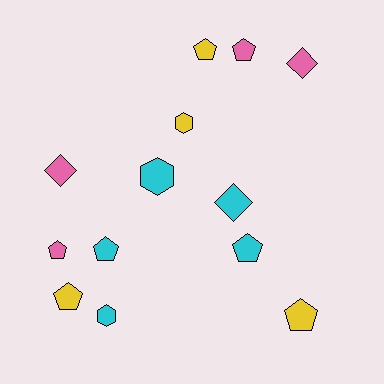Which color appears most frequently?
Cyan, with 5 objects.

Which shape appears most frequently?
Pentagon, with 7 objects.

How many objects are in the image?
There are 13 objects.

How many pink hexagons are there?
There are no pink hexagons.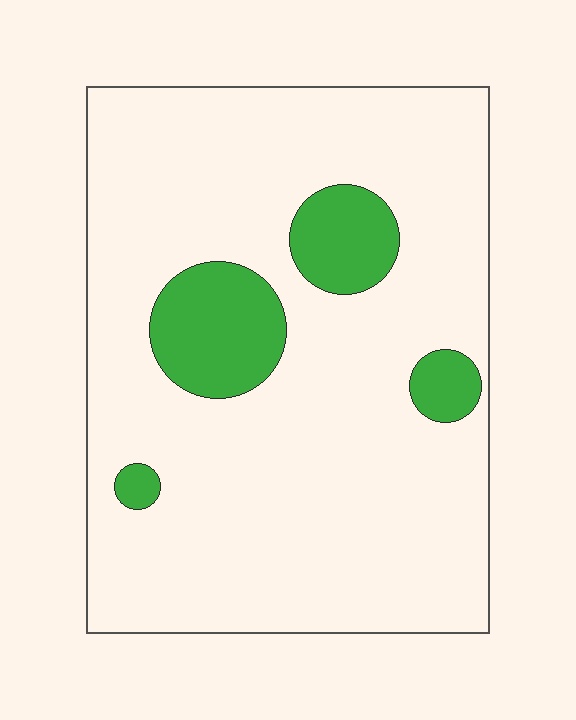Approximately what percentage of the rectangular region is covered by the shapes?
Approximately 15%.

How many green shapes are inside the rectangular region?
4.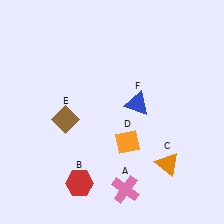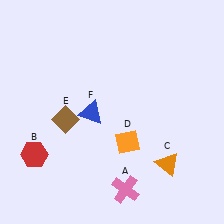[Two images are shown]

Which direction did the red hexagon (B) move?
The red hexagon (B) moved left.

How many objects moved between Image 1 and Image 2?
2 objects moved between the two images.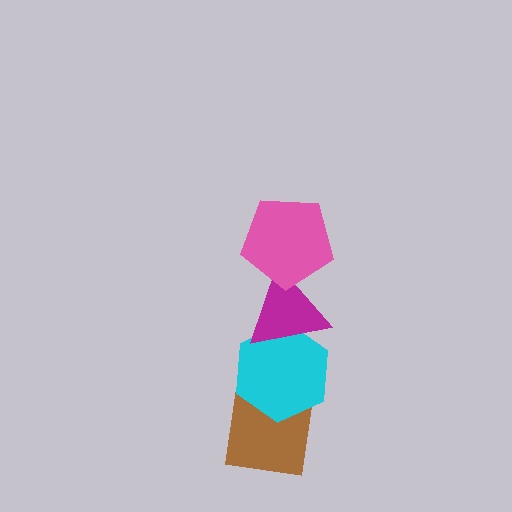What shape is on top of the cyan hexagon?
The magenta triangle is on top of the cyan hexagon.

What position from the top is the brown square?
The brown square is 4th from the top.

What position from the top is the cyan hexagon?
The cyan hexagon is 3rd from the top.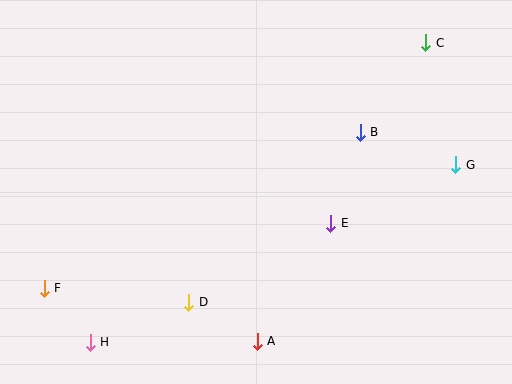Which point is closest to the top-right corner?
Point C is closest to the top-right corner.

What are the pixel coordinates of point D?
Point D is at (189, 302).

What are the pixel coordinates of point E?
Point E is at (331, 223).